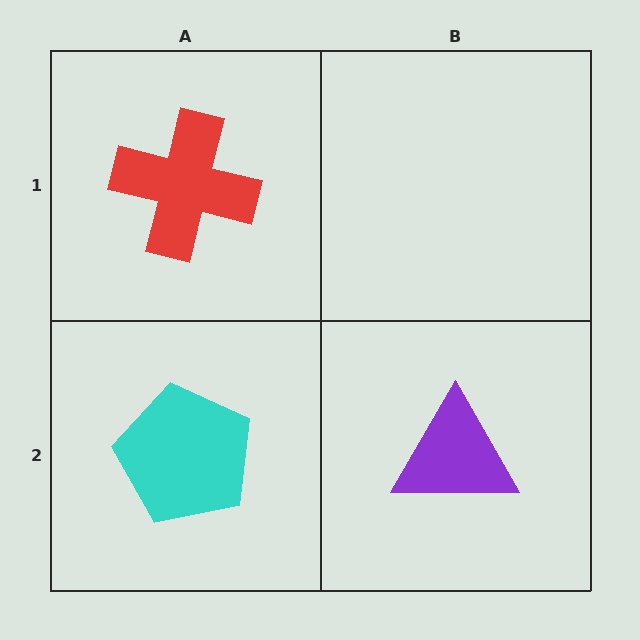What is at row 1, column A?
A red cross.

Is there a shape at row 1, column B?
No, that cell is empty.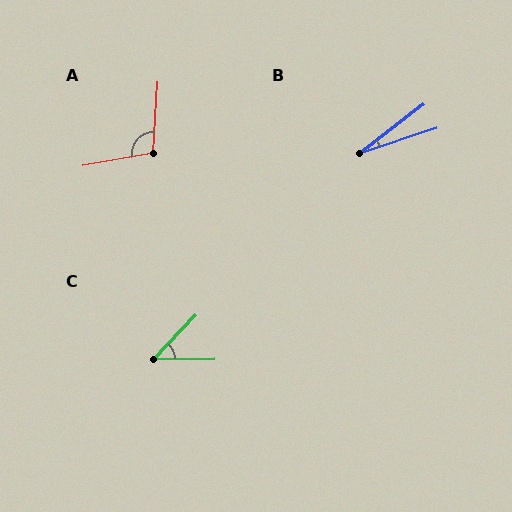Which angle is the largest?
A, at approximately 104 degrees.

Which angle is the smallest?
B, at approximately 19 degrees.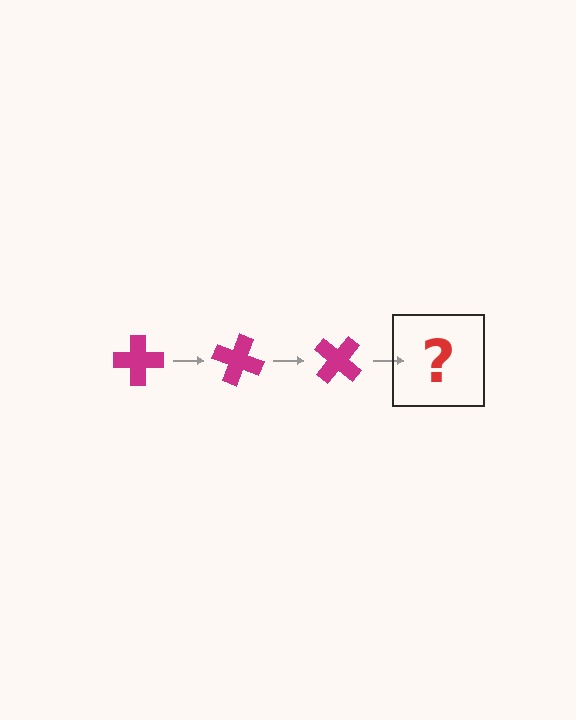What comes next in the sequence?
The next element should be a magenta cross rotated 60 degrees.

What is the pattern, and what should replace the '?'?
The pattern is that the cross rotates 20 degrees each step. The '?' should be a magenta cross rotated 60 degrees.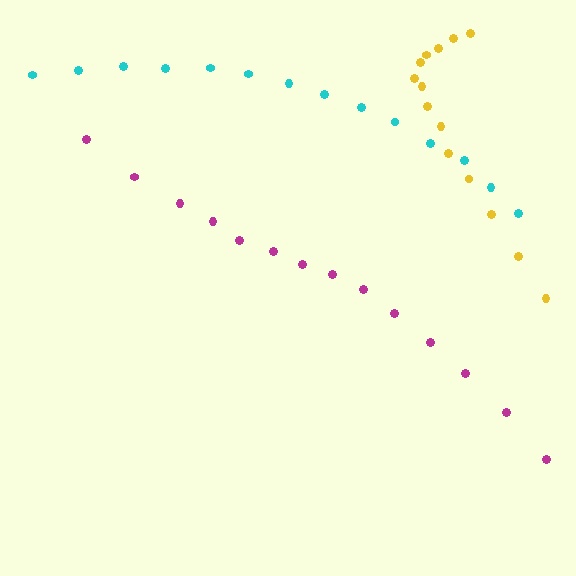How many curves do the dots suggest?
There are 3 distinct paths.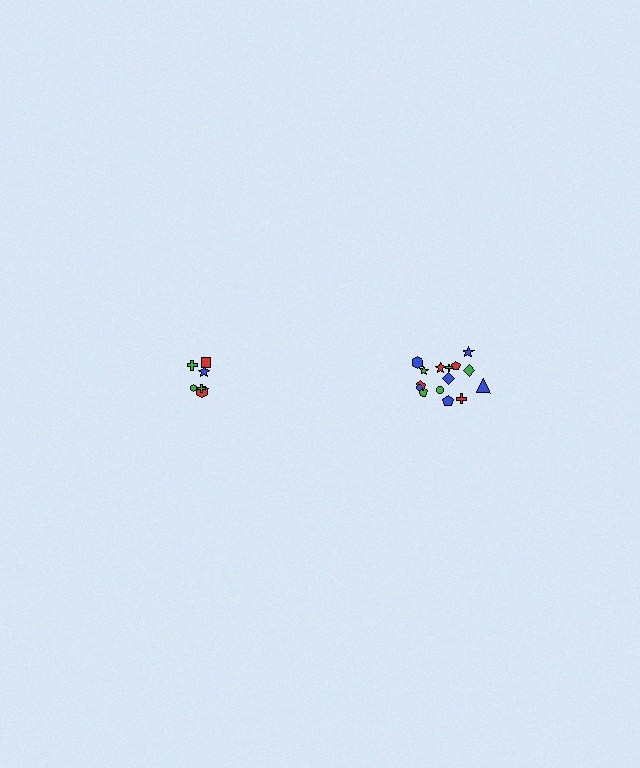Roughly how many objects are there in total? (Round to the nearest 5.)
Roughly 20 objects in total.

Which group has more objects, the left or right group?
The right group.